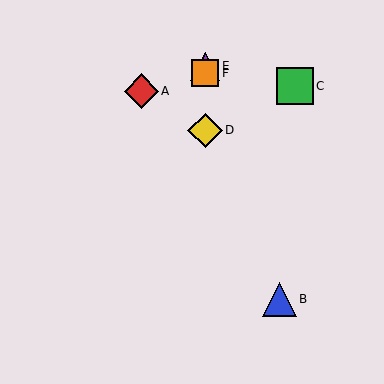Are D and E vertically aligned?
Yes, both are at x≈205.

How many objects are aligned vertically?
3 objects (D, E, F) are aligned vertically.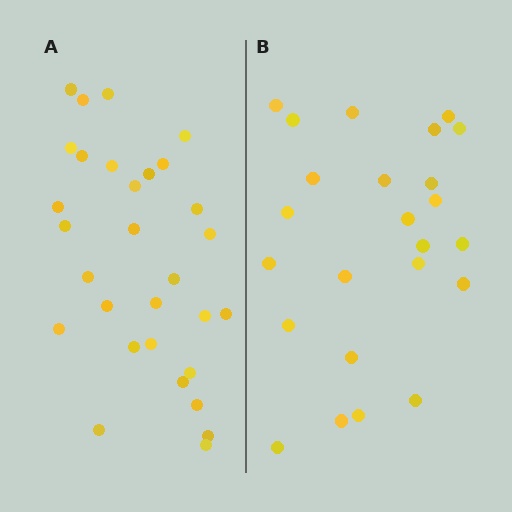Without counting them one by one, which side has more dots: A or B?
Region A (the left region) has more dots.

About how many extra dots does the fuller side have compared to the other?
Region A has about 6 more dots than region B.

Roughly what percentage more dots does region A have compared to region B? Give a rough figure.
About 25% more.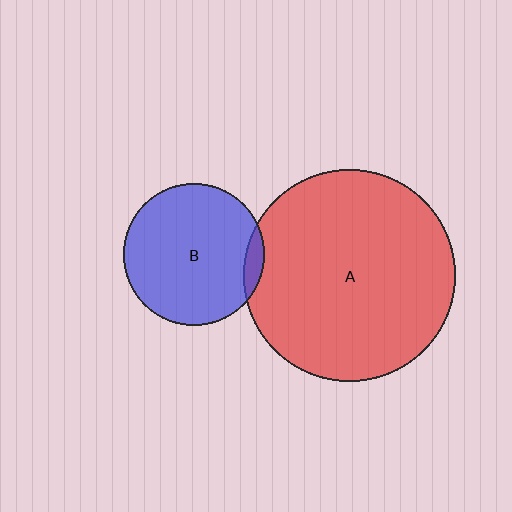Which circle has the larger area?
Circle A (red).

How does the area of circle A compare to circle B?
Approximately 2.2 times.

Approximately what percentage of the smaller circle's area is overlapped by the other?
Approximately 5%.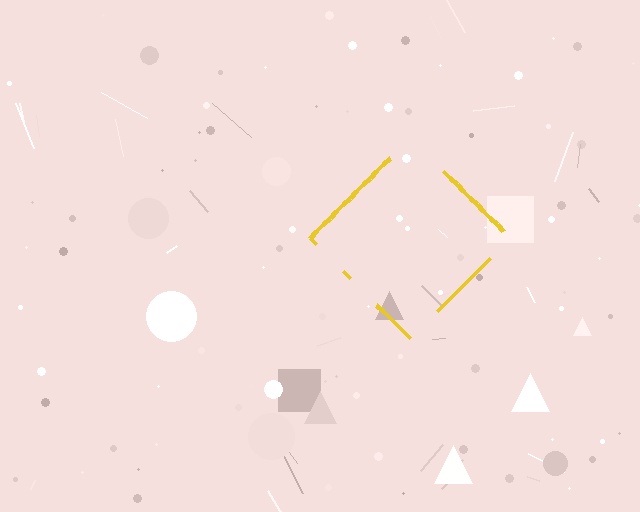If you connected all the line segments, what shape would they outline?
They would outline a diamond.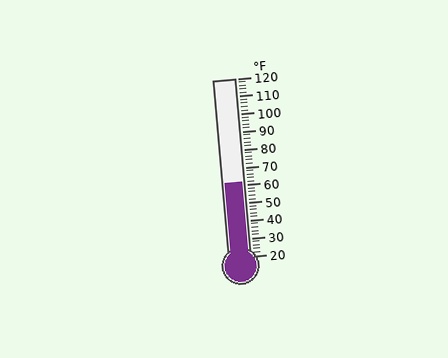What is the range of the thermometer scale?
The thermometer scale ranges from 20°F to 120°F.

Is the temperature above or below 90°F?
The temperature is below 90°F.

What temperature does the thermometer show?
The thermometer shows approximately 62°F.